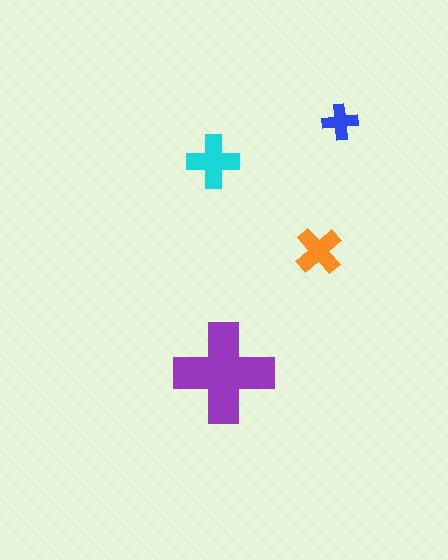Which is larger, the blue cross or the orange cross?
The orange one.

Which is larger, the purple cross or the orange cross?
The purple one.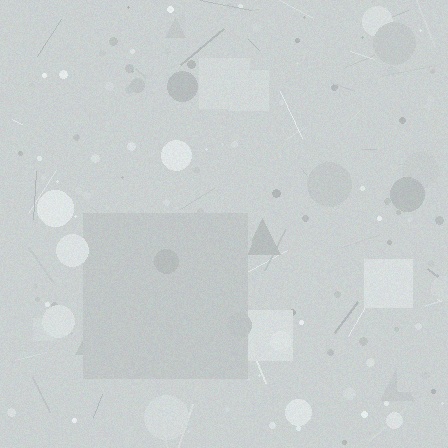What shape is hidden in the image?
A square is hidden in the image.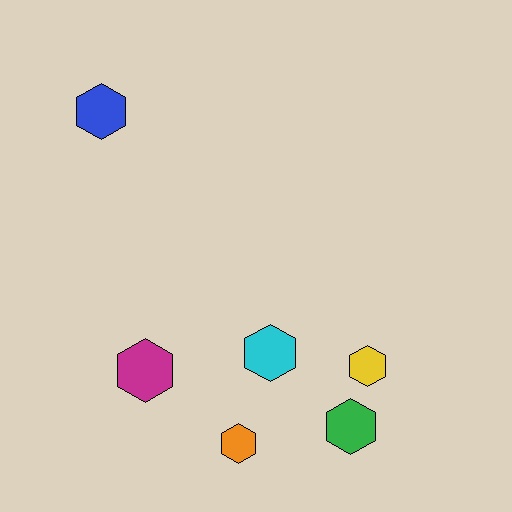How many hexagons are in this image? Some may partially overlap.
There are 6 hexagons.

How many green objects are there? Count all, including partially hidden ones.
There is 1 green object.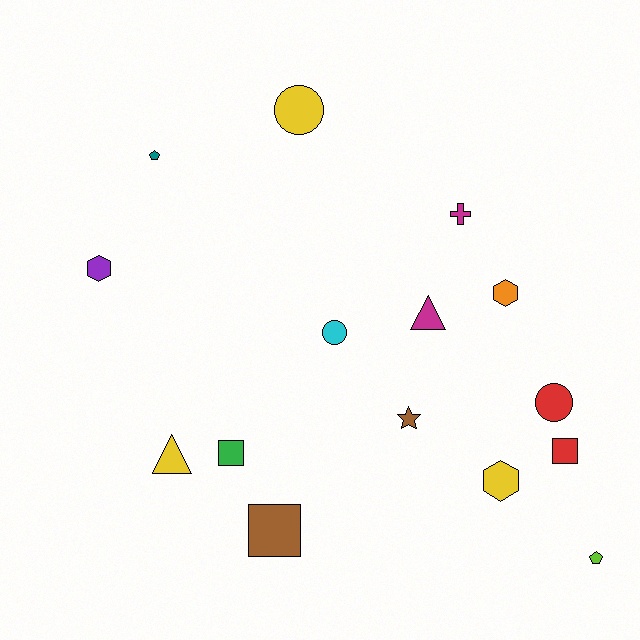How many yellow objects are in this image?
There are 3 yellow objects.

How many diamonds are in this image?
There are no diamonds.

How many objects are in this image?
There are 15 objects.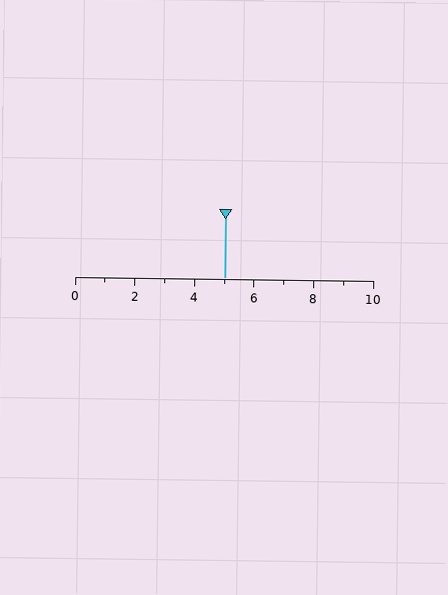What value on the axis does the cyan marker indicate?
The marker indicates approximately 5.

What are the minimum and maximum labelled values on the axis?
The axis runs from 0 to 10.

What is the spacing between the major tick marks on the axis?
The major ticks are spaced 2 apart.